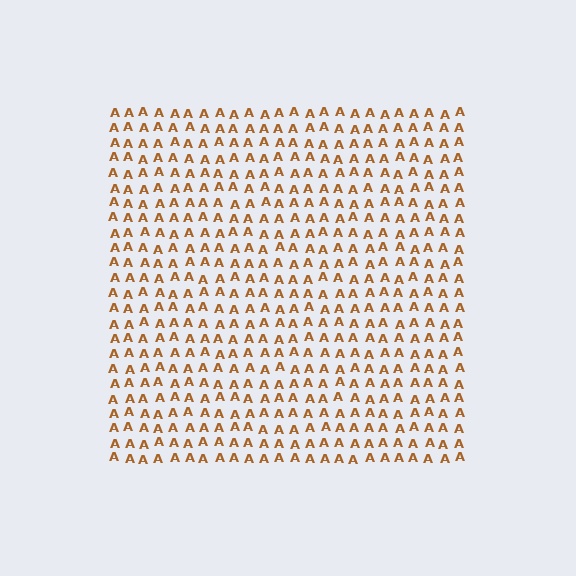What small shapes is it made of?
It is made of small letter A's.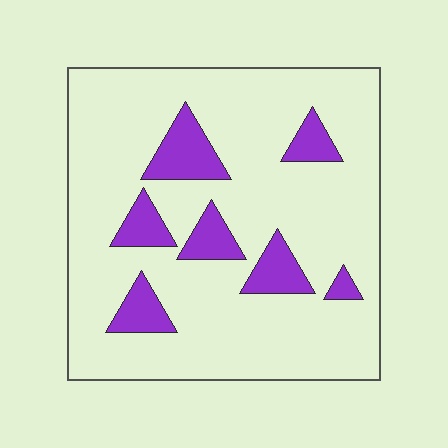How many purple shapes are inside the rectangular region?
7.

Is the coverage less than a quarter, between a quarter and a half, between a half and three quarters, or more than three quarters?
Less than a quarter.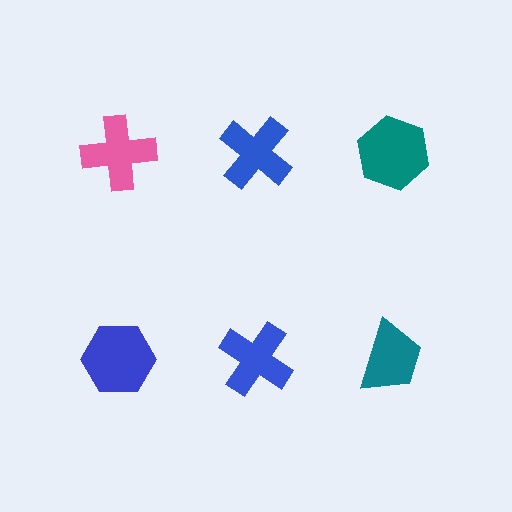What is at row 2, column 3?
A teal trapezoid.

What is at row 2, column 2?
A blue cross.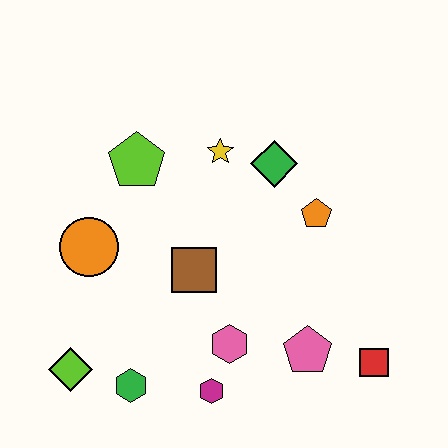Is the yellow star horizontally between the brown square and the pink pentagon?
Yes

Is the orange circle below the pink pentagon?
No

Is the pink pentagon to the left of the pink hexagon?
No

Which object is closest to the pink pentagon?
The red square is closest to the pink pentagon.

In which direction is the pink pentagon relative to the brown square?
The pink pentagon is to the right of the brown square.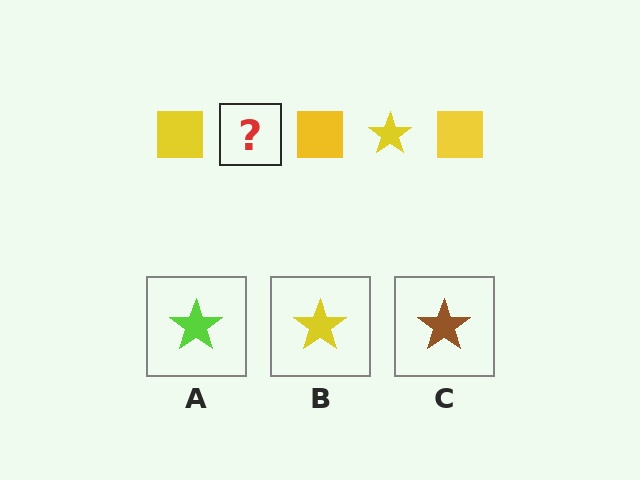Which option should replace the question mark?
Option B.